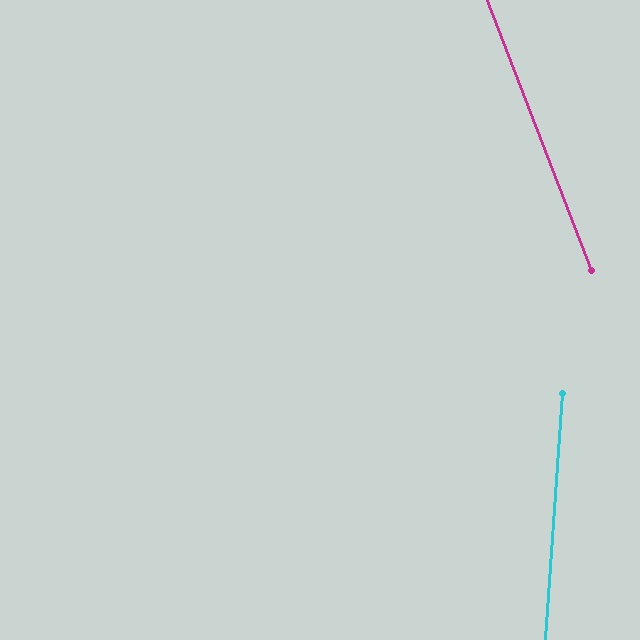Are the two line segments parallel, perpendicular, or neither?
Neither parallel nor perpendicular — they differ by about 25°.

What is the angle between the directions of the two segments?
Approximately 25 degrees.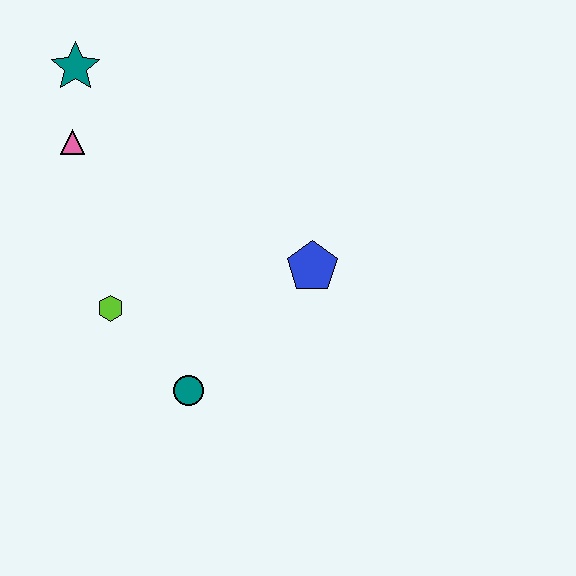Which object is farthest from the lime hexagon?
The teal star is farthest from the lime hexagon.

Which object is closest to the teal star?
The pink triangle is closest to the teal star.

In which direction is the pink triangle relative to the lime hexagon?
The pink triangle is above the lime hexagon.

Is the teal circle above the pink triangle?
No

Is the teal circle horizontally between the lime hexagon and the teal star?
No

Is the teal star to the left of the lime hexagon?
Yes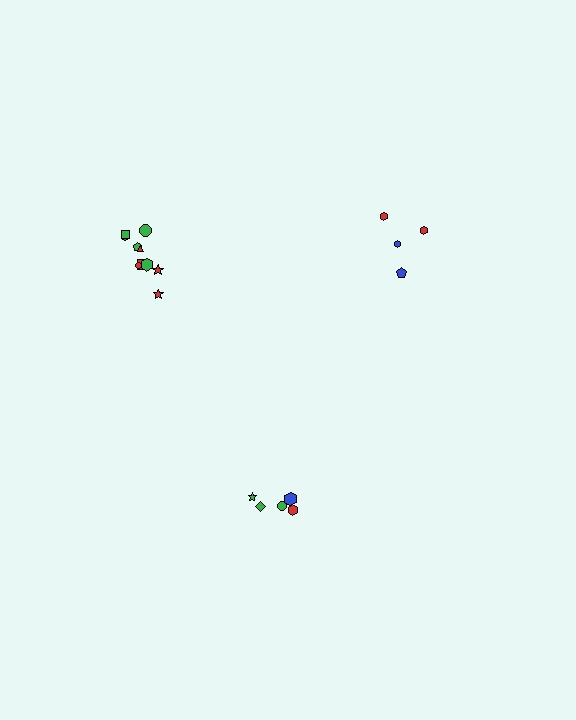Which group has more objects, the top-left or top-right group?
The top-left group.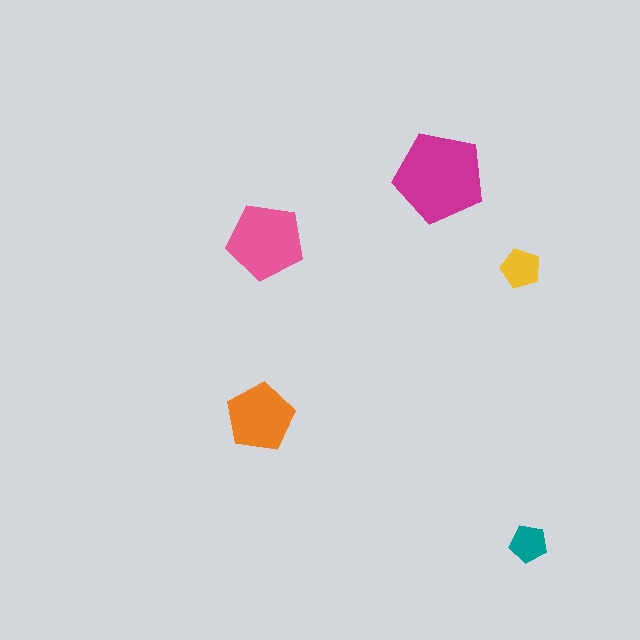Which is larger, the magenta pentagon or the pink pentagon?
The magenta one.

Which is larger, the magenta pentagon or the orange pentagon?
The magenta one.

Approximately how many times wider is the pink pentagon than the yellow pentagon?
About 2 times wider.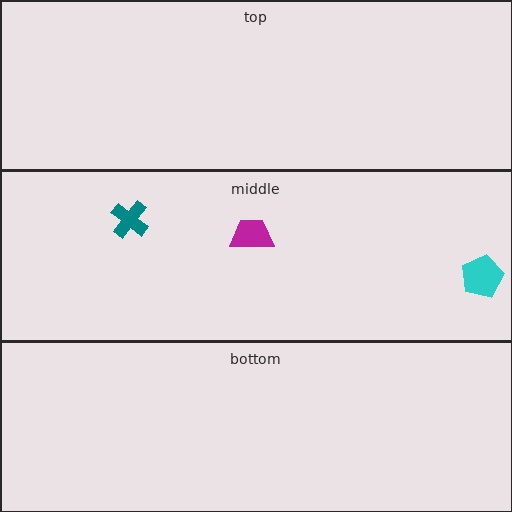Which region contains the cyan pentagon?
The middle region.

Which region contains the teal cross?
The middle region.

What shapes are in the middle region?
The teal cross, the magenta trapezoid, the cyan pentagon.